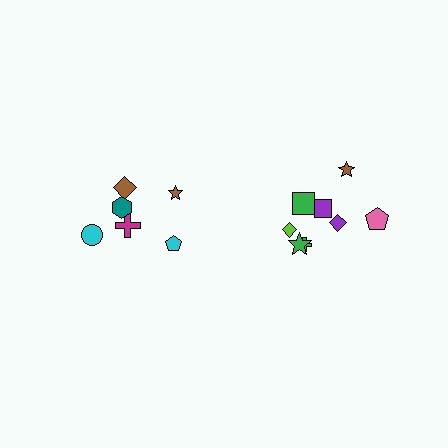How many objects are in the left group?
There are 6 objects.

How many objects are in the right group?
There are 8 objects.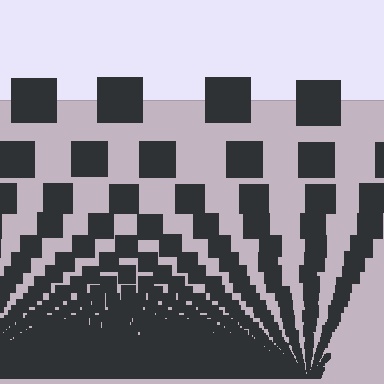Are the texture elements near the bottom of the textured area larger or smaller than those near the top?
Smaller. The gradient is inverted — elements near the bottom are smaller and denser.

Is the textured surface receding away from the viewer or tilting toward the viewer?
The surface appears to tilt toward the viewer. Texture elements get larger and sparser toward the top.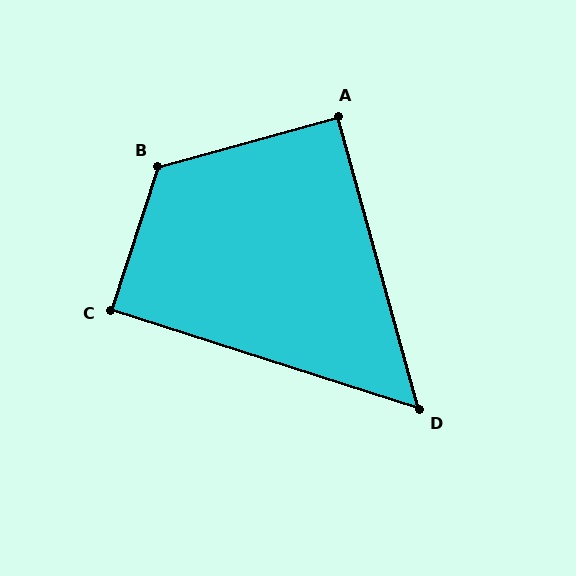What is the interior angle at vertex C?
Approximately 90 degrees (approximately right).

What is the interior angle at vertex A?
Approximately 90 degrees (approximately right).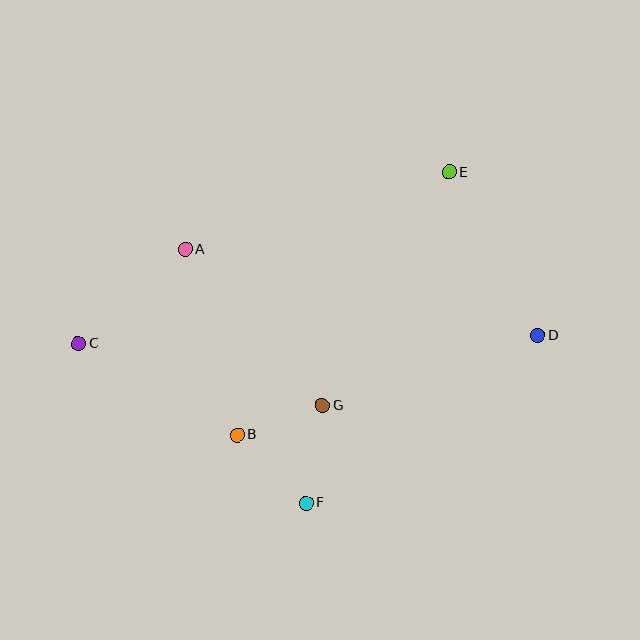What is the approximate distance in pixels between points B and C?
The distance between B and C is approximately 183 pixels.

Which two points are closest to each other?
Points B and G are closest to each other.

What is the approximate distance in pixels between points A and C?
The distance between A and C is approximately 142 pixels.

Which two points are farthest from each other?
Points C and D are farthest from each other.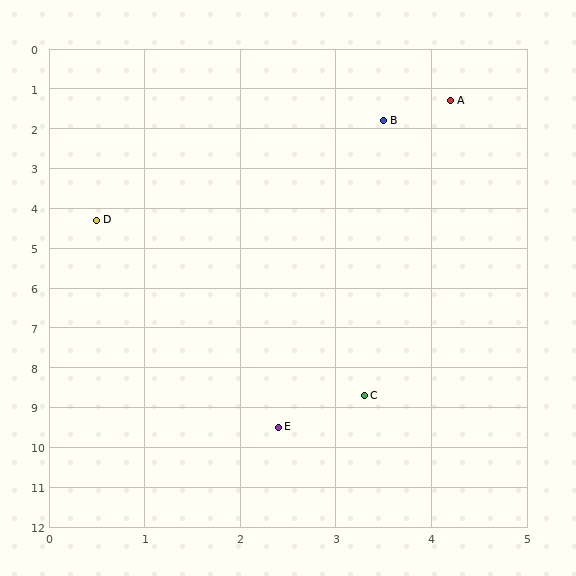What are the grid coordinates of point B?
Point B is at approximately (3.5, 1.8).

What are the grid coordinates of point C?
Point C is at approximately (3.3, 8.7).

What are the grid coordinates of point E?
Point E is at approximately (2.4, 9.5).